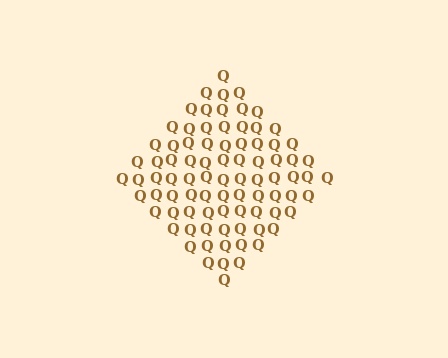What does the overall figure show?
The overall figure shows a diamond.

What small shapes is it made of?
It is made of small letter Q's.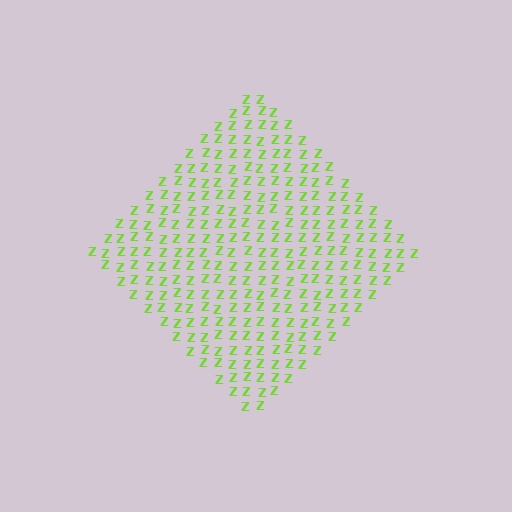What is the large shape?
The large shape is a diamond.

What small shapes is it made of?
It is made of small letter Z's.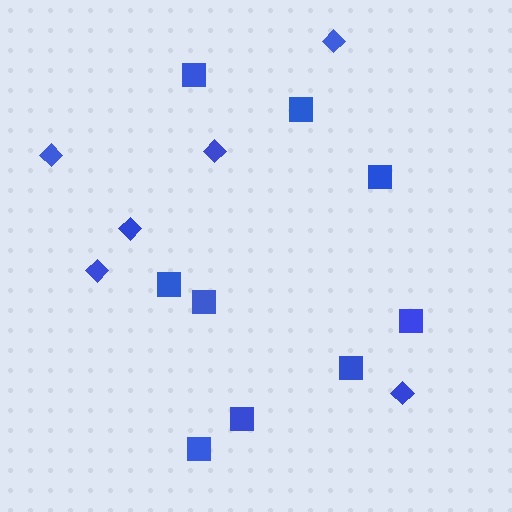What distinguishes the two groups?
There are 2 groups: one group of squares (9) and one group of diamonds (6).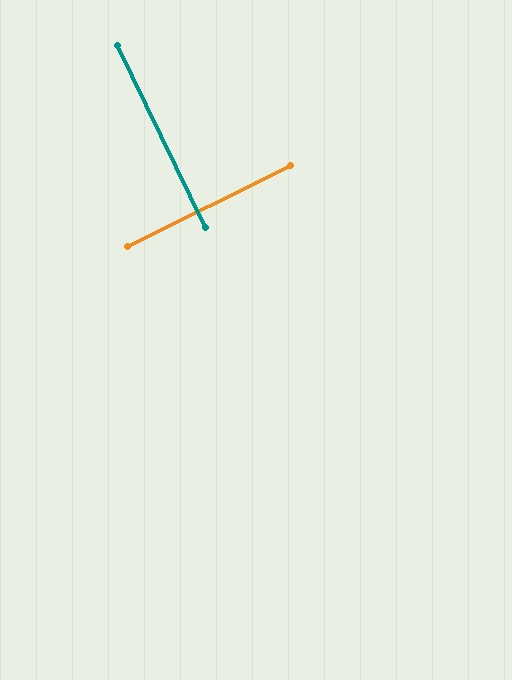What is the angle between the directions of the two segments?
Approximately 89 degrees.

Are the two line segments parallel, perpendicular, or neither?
Perpendicular — they meet at approximately 89°.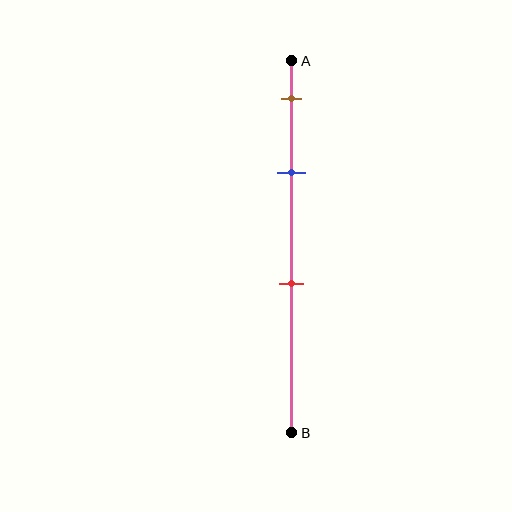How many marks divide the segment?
There are 3 marks dividing the segment.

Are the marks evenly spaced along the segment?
No, the marks are not evenly spaced.